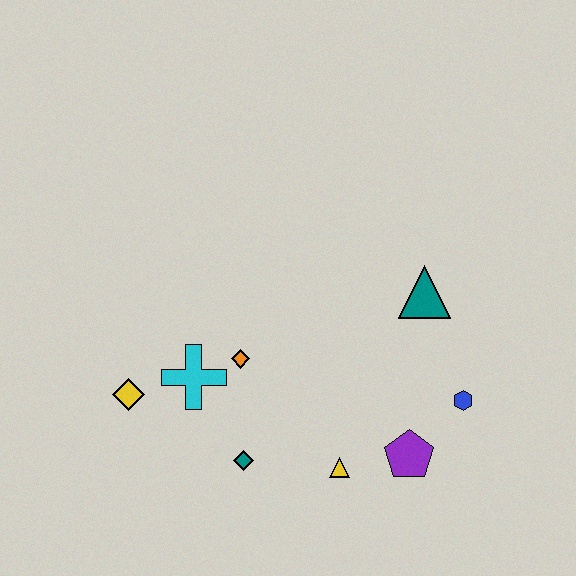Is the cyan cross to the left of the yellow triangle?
Yes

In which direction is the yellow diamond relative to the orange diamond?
The yellow diamond is to the left of the orange diamond.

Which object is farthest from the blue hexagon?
The yellow diamond is farthest from the blue hexagon.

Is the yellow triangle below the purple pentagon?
Yes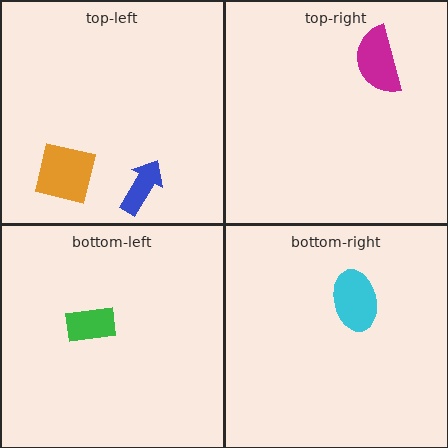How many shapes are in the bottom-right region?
1.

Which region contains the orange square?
The top-left region.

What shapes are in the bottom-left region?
The green rectangle.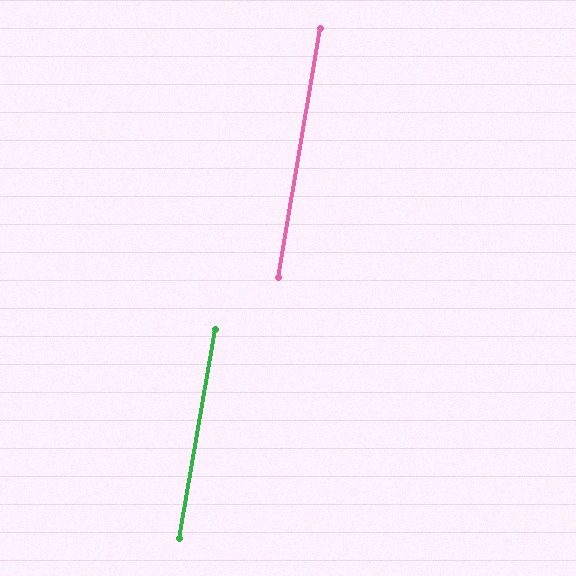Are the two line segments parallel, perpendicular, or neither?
Parallel — their directions differ by only 0.1°.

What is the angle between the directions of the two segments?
Approximately 0 degrees.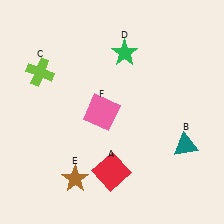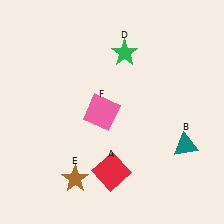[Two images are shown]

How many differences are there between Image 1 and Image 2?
There is 1 difference between the two images.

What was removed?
The lime cross (C) was removed in Image 2.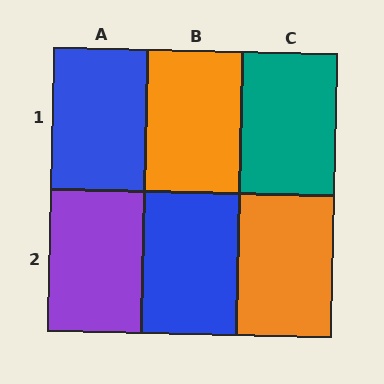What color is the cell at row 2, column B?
Blue.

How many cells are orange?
2 cells are orange.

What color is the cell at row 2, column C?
Orange.